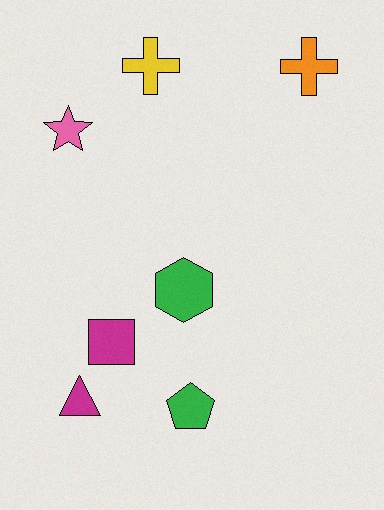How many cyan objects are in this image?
There are no cyan objects.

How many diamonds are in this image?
There are no diamonds.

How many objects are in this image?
There are 7 objects.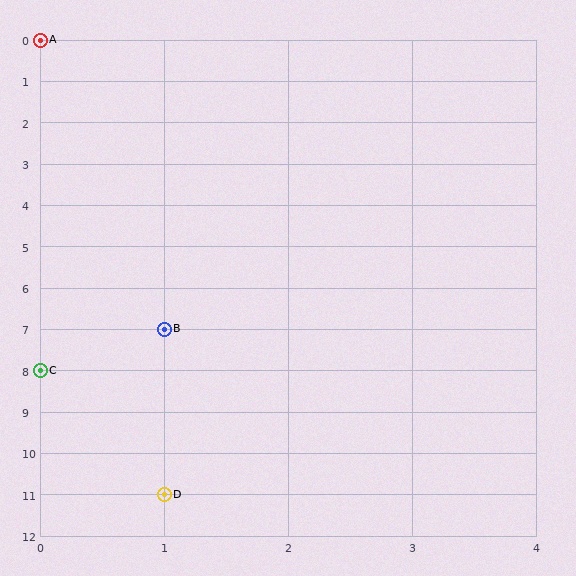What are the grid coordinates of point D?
Point D is at grid coordinates (1, 11).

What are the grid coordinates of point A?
Point A is at grid coordinates (0, 0).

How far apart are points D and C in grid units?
Points D and C are 1 column and 3 rows apart (about 3.2 grid units diagonally).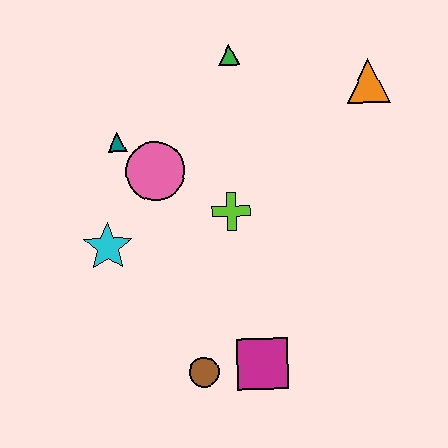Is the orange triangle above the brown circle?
Yes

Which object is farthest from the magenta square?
The green triangle is farthest from the magenta square.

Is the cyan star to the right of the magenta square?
No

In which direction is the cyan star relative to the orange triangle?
The cyan star is to the left of the orange triangle.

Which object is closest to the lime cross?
The pink circle is closest to the lime cross.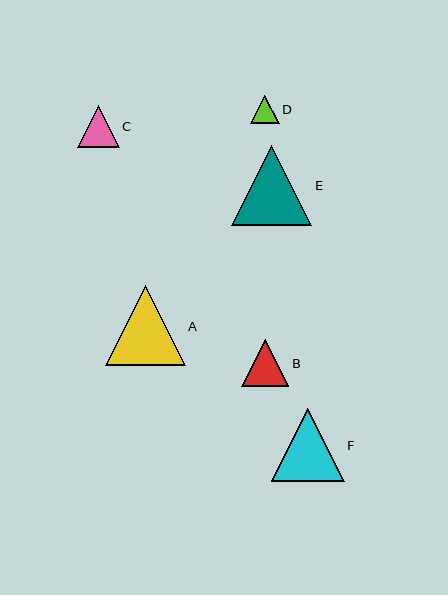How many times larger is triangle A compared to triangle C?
Triangle A is approximately 1.9 times the size of triangle C.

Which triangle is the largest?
Triangle E is the largest with a size of approximately 80 pixels.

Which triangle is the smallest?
Triangle D is the smallest with a size of approximately 28 pixels.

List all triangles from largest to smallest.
From largest to smallest: E, A, F, B, C, D.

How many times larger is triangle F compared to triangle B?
Triangle F is approximately 1.5 times the size of triangle B.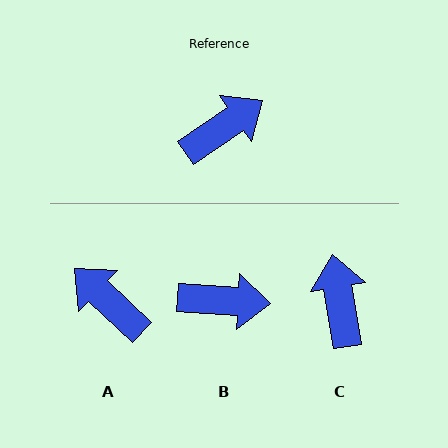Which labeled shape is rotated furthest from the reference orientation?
A, about 102 degrees away.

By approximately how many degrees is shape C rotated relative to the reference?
Approximately 65 degrees counter-clockwise.